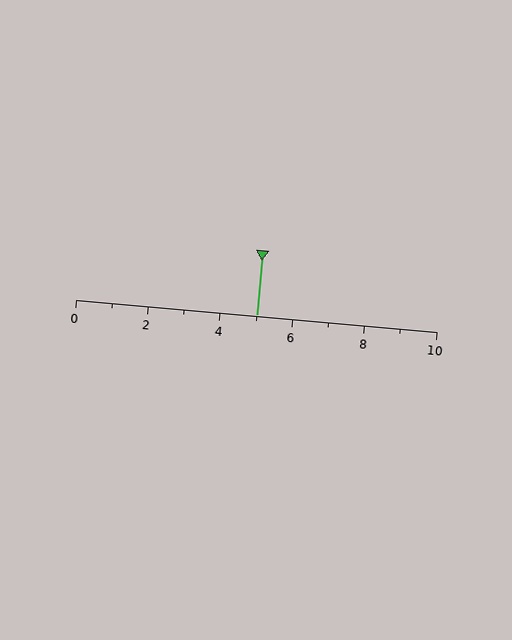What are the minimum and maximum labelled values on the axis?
The axis runs from 0 to 10.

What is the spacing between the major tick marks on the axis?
The major ticks are spaced 2 apart.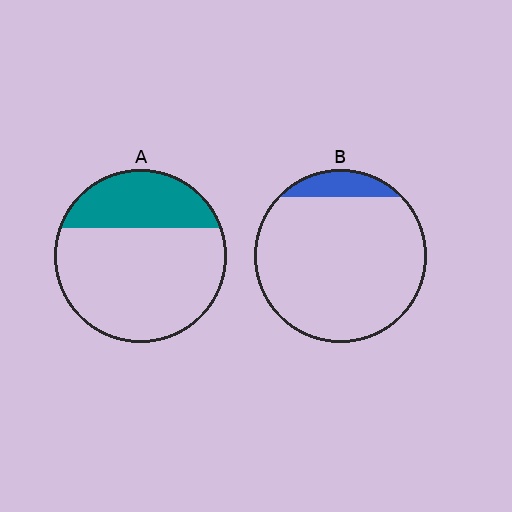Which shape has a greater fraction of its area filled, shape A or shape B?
Shape A.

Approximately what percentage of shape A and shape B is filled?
A is approximately 30% and B is approximately 10%.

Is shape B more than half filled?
No.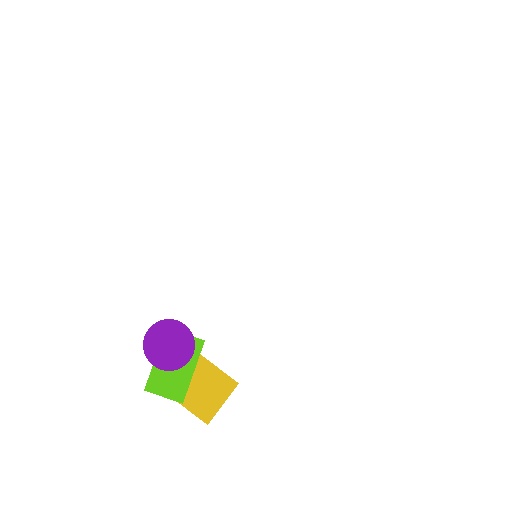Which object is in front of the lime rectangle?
The purple circle is in front of the lime rectangle.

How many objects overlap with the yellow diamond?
1 object overlaps with the yellow diamond.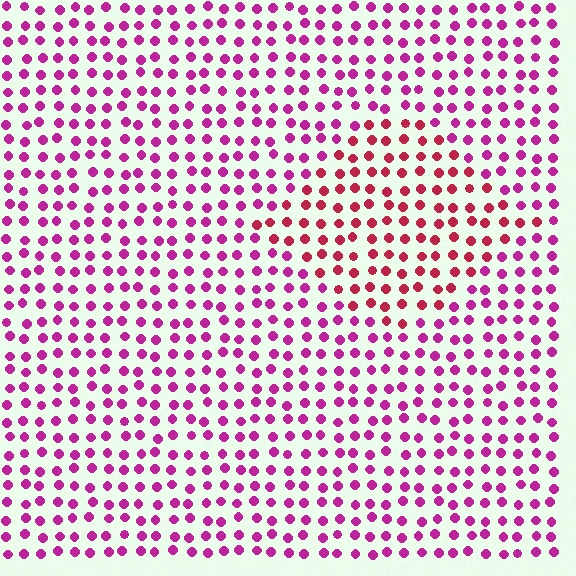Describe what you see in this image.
The image is filled with small magenta elements in a uniform arrangement. A diamond-shaped region is visible where the elements are tinted to a slightly different hue, forming a subtle color boundary.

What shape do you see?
I see a diamond.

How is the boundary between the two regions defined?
The boundary is defined purely by a slight shift in hue (about 32 degrees). Spacing, size, and orientation are identical on both sides.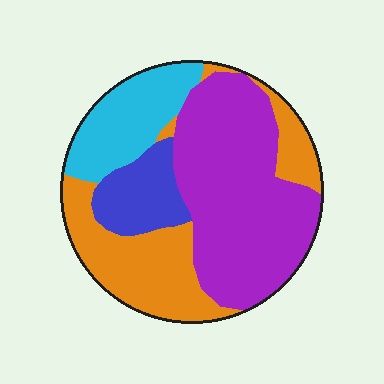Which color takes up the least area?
Blue, at roughly 10%.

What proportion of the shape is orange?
Orange takes up about one quarter (1/4) of the shape.